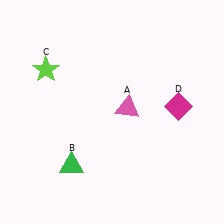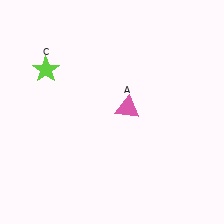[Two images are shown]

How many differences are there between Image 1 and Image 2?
There are 2 differences between the two images.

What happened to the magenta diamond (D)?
The magenta diamond (D) was removed in Image 2. It was in the top-right area of Image 1.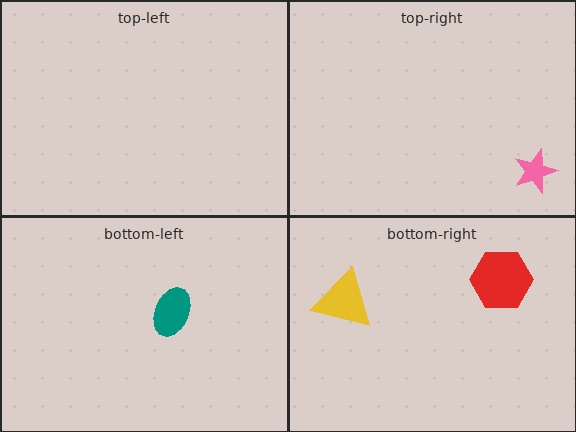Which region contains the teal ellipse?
The bottom-left region.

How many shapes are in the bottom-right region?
2.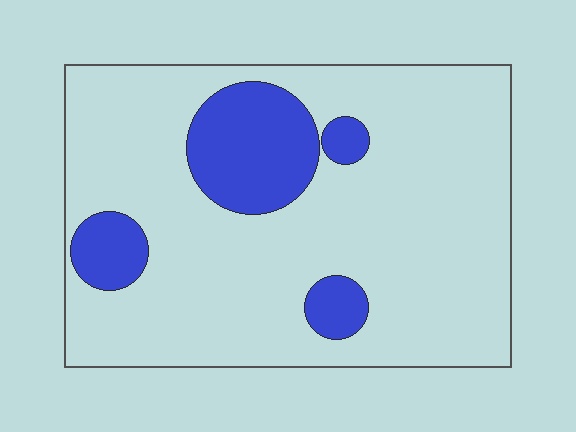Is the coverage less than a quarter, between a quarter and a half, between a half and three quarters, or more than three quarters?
Less than a quarter.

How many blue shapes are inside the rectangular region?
4.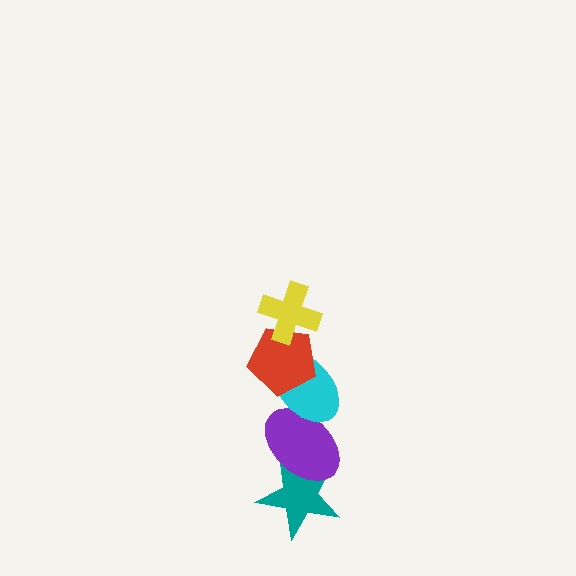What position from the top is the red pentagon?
The red pentagon is 2nd from the top.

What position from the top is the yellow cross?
The yellow cross is 1st from the top.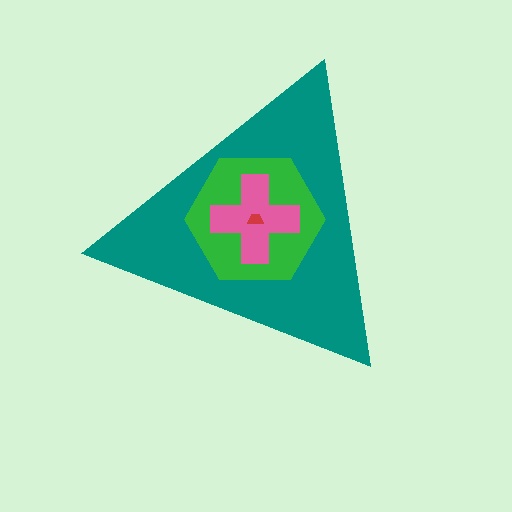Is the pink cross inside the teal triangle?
Yes.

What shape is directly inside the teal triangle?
The green hexagon.